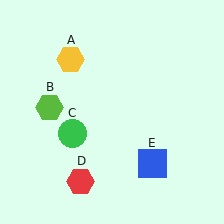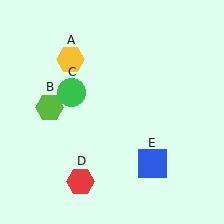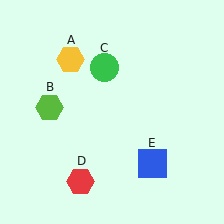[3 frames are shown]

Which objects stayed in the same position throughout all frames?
Yellow hexagon (object A) and lime hexagon (object B) and red hexagon (object D) and blue square (object E) remained stationary.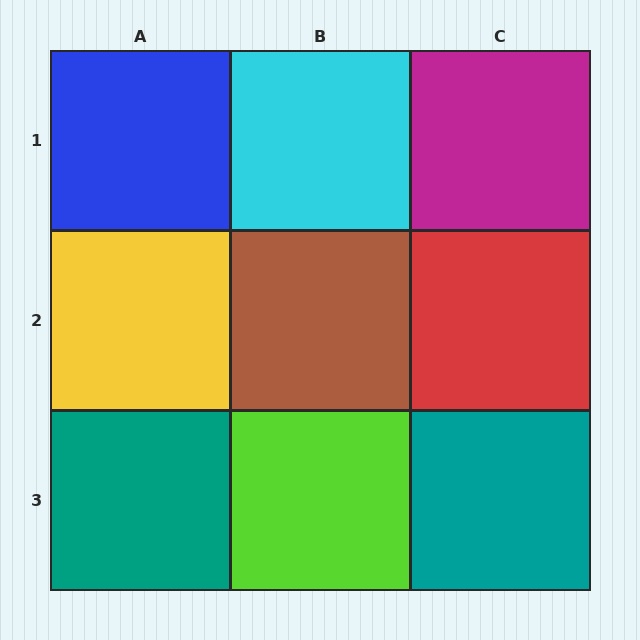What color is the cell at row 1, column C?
Magenta.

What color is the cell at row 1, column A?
Blue.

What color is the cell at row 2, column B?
Brown.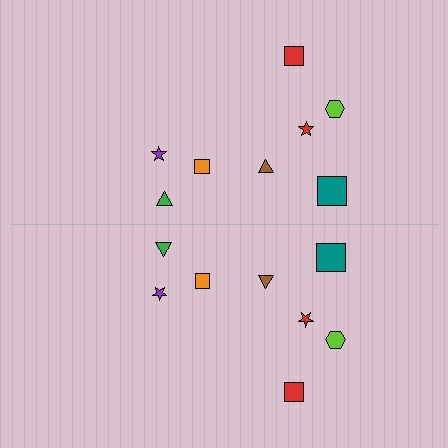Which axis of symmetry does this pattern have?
The pattern has a horizontal axis of symmetry running through the center of the image.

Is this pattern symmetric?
Yes, this pattern has bilateral (reflection) symmetry.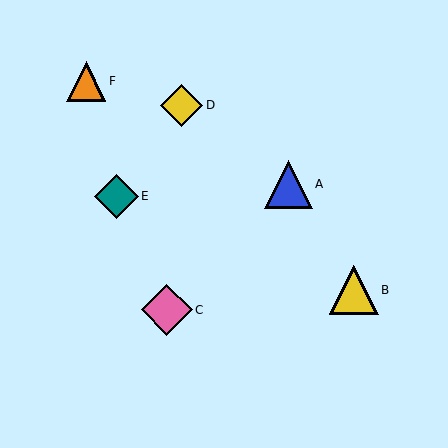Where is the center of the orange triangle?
The center of the orange triangle is at (86, 81).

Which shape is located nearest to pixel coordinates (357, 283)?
The yellow triangle (labeled B) at (354, 290) is nearest to that location.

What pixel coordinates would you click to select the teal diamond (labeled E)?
Click at (116, 196) to select the teal diamond E.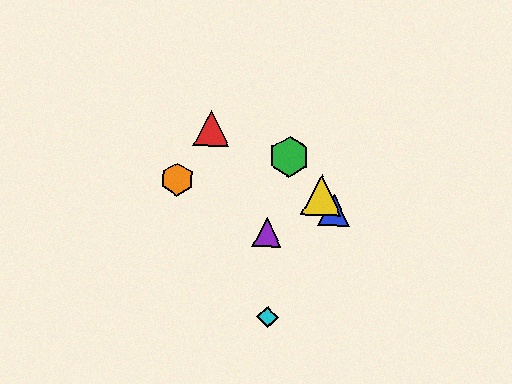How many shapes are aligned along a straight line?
3 shapes (the blue triangle, the green hexagon, the yellow triangle) are aligned along a straight line.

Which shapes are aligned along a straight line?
The blue triangle, the green hexagon, the yellow triangle are aligned along a straight line.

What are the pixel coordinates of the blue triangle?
The blue triangle is at (334, 210).